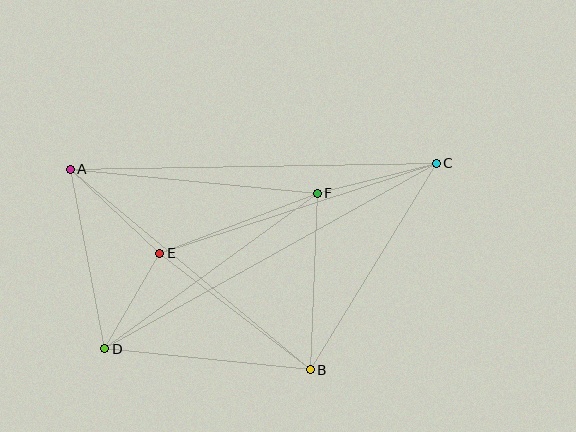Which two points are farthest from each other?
Points C and D are farthest from each other.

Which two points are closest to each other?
Points D and E are closest to each other.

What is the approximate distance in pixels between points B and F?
The distance between B and F is approximately 177 pixels.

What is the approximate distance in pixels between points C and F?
The distance between C and F is approximately 123 pixels.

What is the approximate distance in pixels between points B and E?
The distance between B and E is approximately 190 pixels.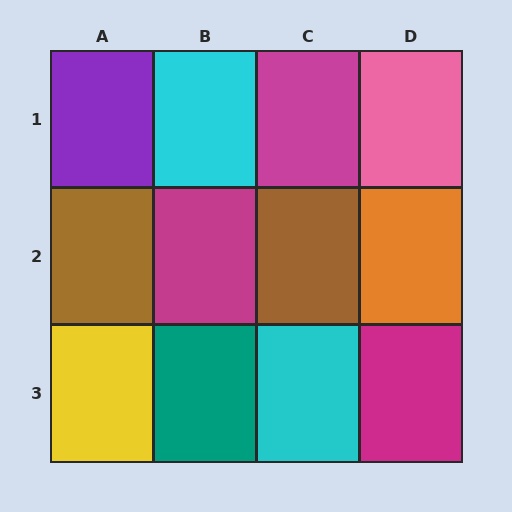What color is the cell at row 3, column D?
Magenta.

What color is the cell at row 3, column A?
Yellow.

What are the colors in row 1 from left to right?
Purple, cyan, magenta, pink.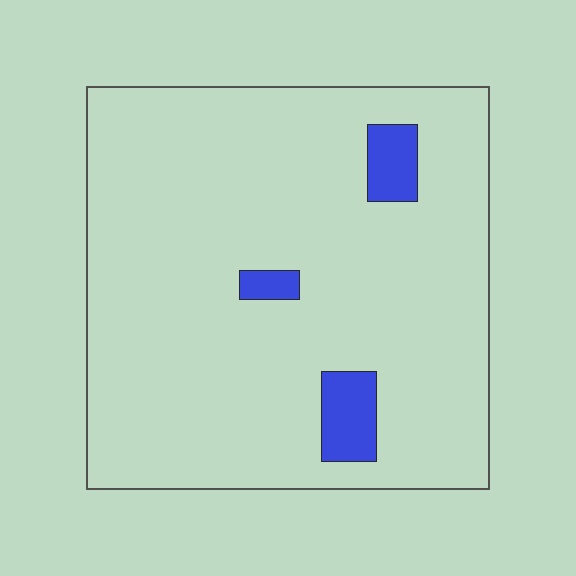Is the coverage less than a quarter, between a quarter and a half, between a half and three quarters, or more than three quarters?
Less than a quarter.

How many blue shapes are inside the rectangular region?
3.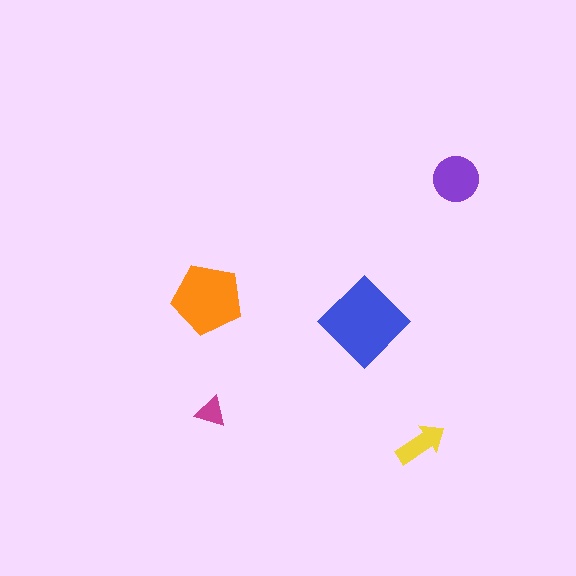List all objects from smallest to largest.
The magenta triangle, the yellow arrow, the purple circle, the orange pentagon, the blue diamond.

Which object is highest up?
The purple circle is topmost.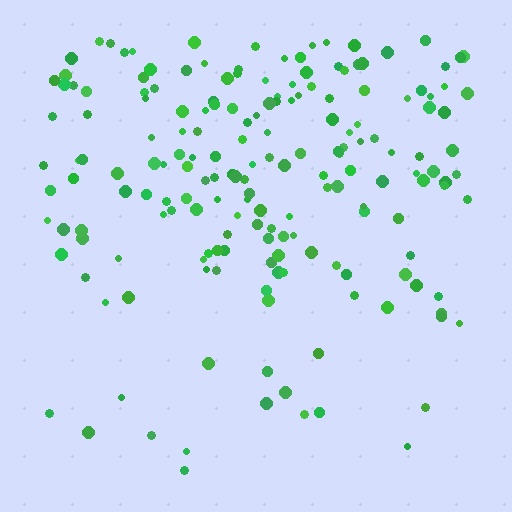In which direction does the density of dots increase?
From bottom to top, with the top side densest.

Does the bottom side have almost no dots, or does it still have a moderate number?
Still a moderate number, just noticeably fewer than the top.